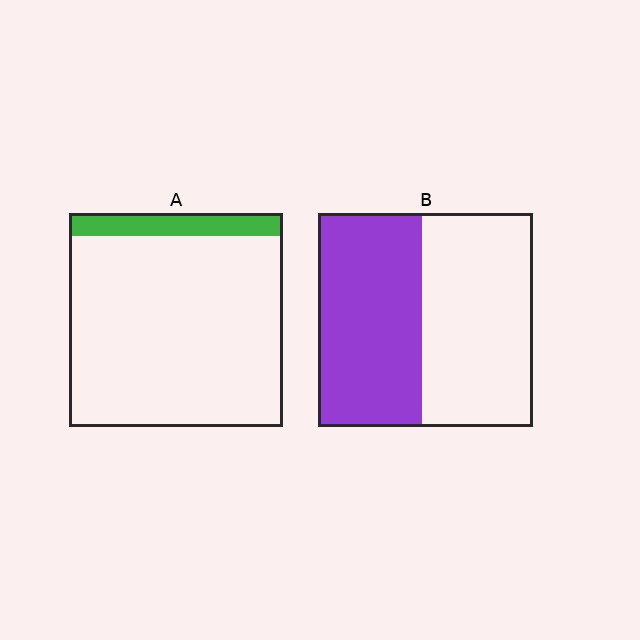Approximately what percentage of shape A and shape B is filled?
A is approximately 10% and B is approximately 50%.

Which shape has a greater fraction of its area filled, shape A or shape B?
Shape B.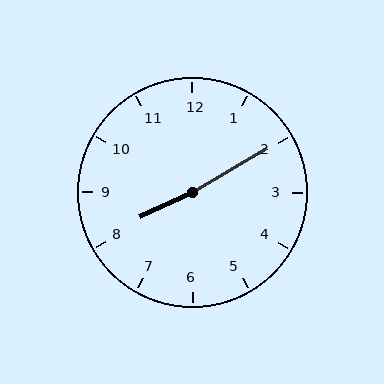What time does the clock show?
8:10.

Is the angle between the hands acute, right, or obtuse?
It is obtuse.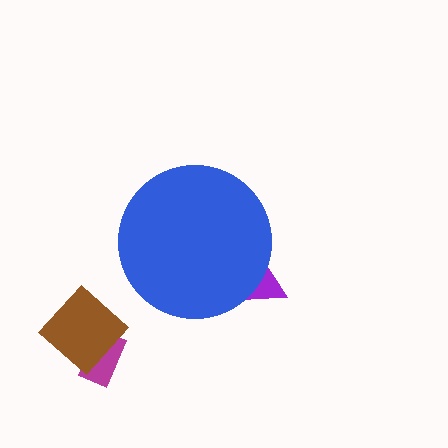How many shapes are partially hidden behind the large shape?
1 shape is partially hidden.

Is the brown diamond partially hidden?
No, the brown diamond is fully visible.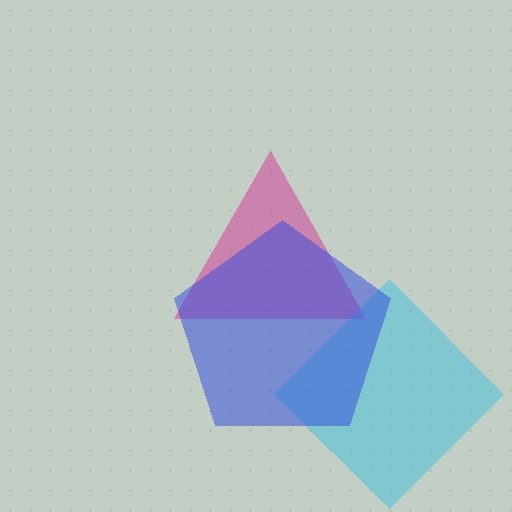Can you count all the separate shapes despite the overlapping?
Yes, there are 3 separate shapes.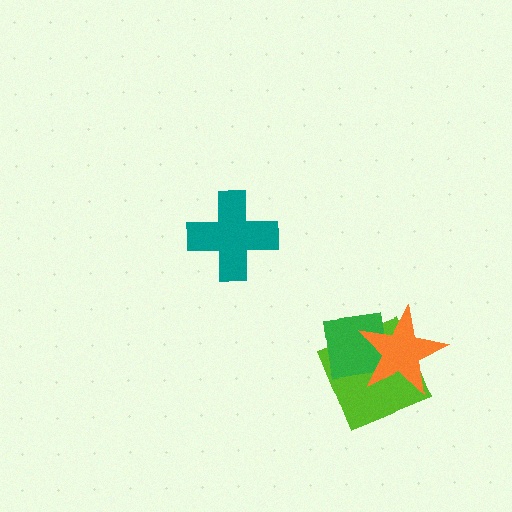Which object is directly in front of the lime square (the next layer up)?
The green square is directly in front of the lime square.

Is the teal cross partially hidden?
No, no other shape covers it.